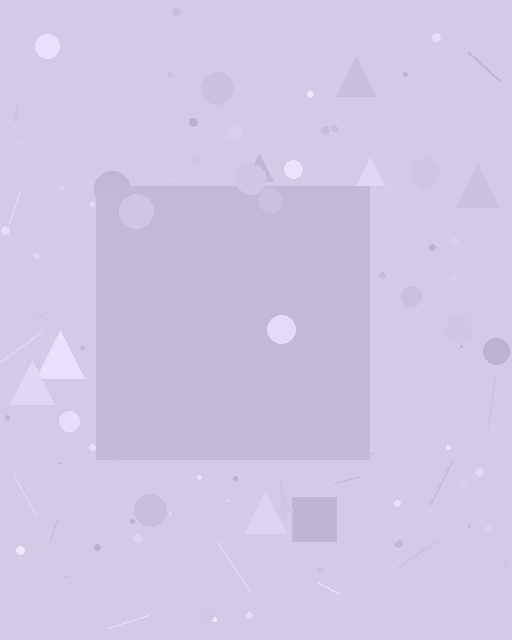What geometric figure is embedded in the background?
A square is embedded in the background.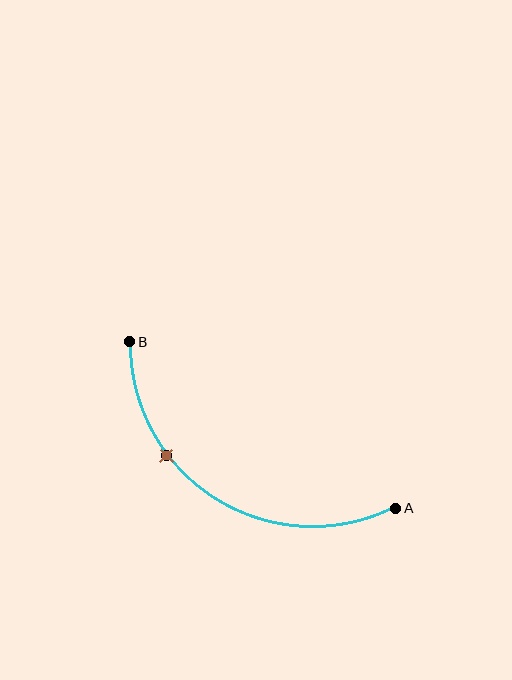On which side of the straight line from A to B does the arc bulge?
The arc bulges below the straight line connecting A and B.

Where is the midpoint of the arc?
The arc midpoint is the point on the curve farthest from the straight line joining A and B. It sits below that line.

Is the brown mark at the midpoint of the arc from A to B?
No. The brown mark lies on the arc but is closer to endpoint B. The arc midpoint would be at the point on the curve equidistant along the arc from both A and B.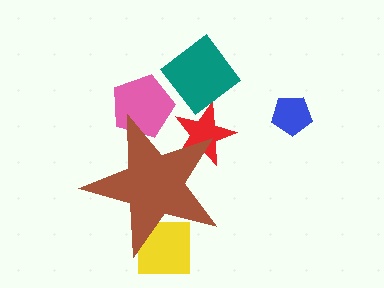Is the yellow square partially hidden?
Yes, the yellow square is partially hidden behind the brown star.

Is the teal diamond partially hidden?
No, the teal diamond is fully visible.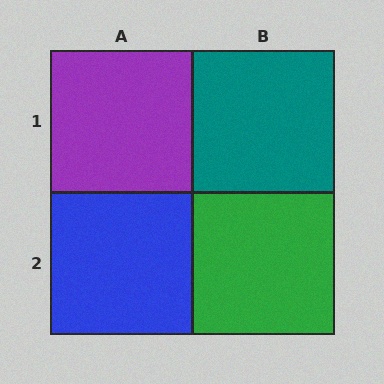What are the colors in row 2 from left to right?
Blue, green.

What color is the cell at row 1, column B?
Teal.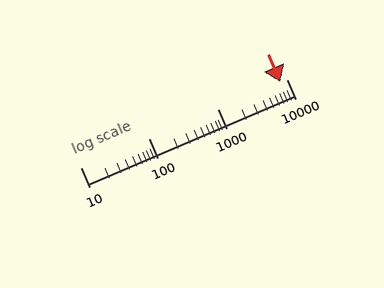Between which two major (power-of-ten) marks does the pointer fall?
The pointer is between 1000 and 10000.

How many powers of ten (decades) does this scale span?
The scale spans 3 decades, from 10 to 10000.